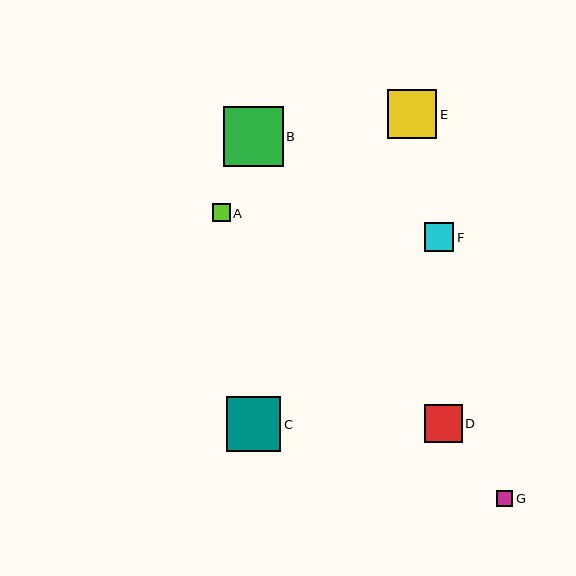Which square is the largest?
Square B is the largest with a size of approximately 60 pixels.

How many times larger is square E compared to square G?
Square E is approximately 3.0 times the size of square G.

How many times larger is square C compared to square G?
Square C is approximately 3.3 times the size of square G.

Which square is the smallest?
Square G is the smallest with a size of approximately 17 pixels.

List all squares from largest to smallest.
From largest to smallest: B, C, E, D, F, A, G.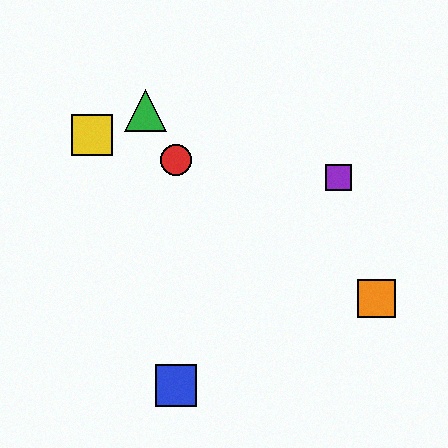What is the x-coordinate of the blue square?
The blue square is at x≈176.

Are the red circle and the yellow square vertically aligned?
No, the red circle is at x≈176 and the yellow square is at x≈92.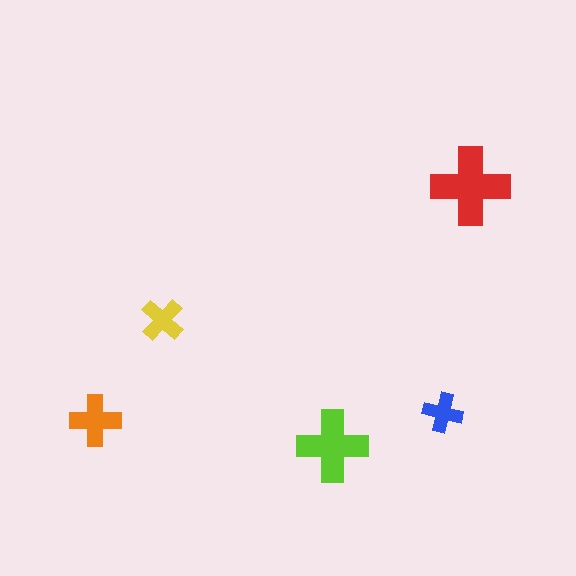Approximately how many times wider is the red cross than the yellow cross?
About 2 times wider.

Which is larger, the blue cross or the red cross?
The red one.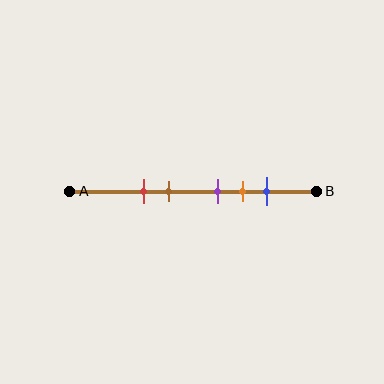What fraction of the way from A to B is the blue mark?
The blue mark is approximately 80% (0.8) of the way from A to B.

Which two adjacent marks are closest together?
The purple and orange marks are the closest adjacent pair.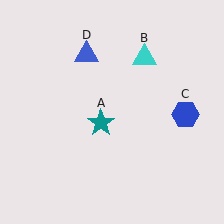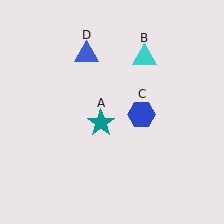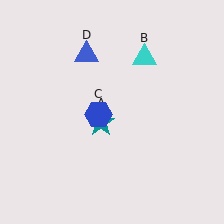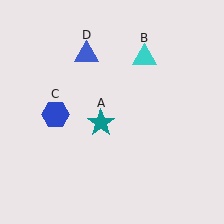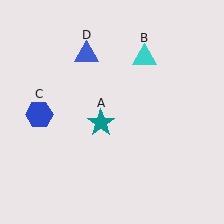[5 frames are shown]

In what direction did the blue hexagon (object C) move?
The blue hexagon (object C) moved left.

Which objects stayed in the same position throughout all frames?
Teal star (object A) and cyan triangle (object B) and blue triangle (object D) remained stationary.